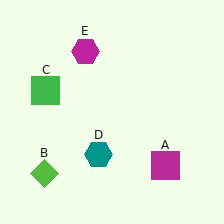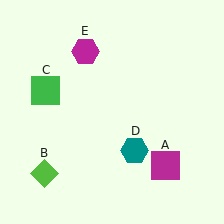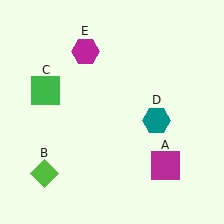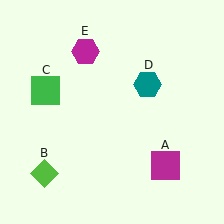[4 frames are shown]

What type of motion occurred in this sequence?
The teal hexagon (object D) rotated counterclockwise around the center of the scene.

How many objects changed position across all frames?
1 object changed position: teal hexagon (object D).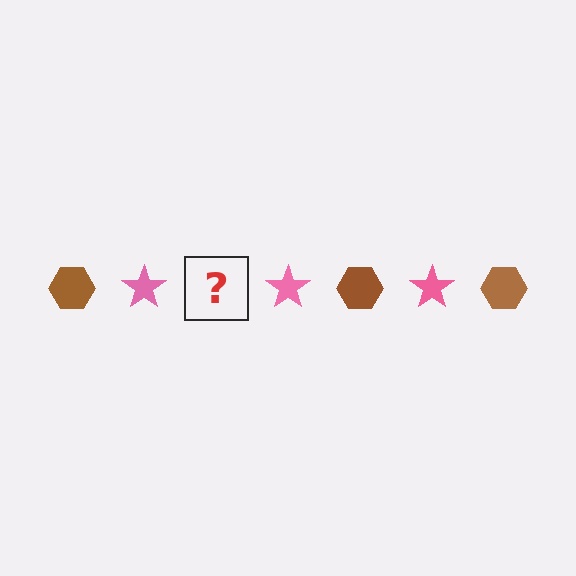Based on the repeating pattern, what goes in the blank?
The blank should be a brown hexagon.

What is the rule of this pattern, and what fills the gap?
The rule is that the pattern alternates between brown hexagon and pink star. The gap should be filled with a brown hexagon.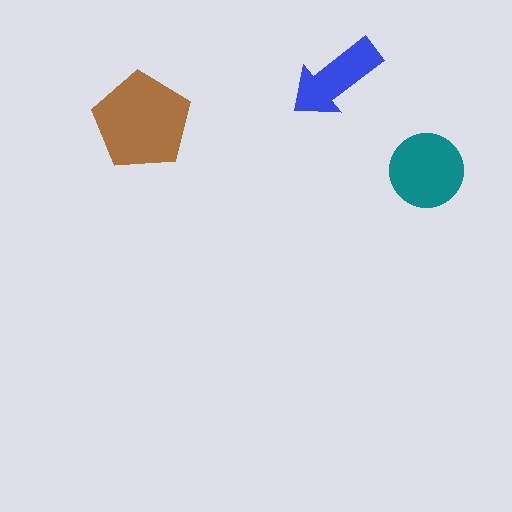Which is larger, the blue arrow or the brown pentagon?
The brown pentagon.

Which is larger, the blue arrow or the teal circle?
The teal circle.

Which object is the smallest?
The blue arrow.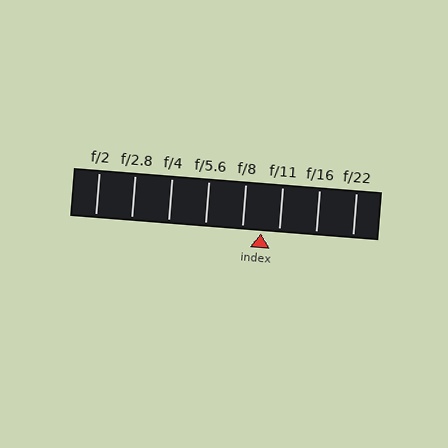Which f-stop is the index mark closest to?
The index mark is closest to f/11.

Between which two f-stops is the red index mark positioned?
The index mark is between f/8 and f/11.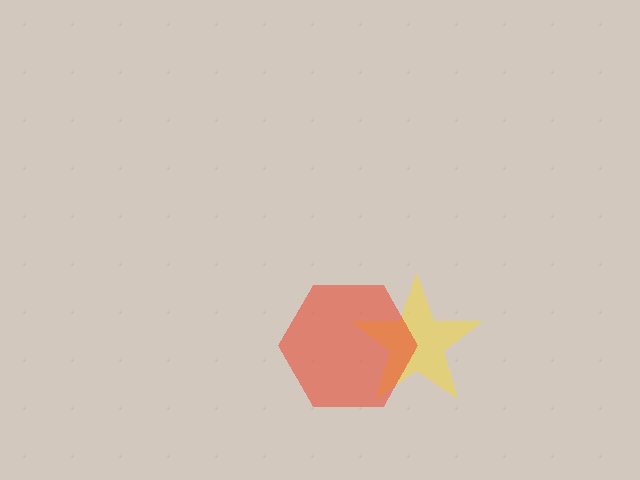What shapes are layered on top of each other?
The layered shapes are: a yellow star, a red hexagon.